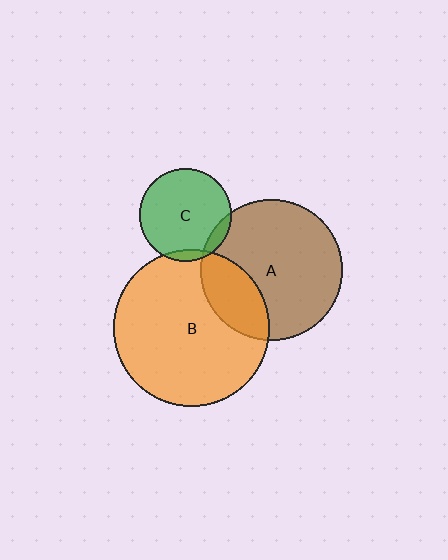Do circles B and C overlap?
Yes.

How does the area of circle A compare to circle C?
Approximately 2.3 times.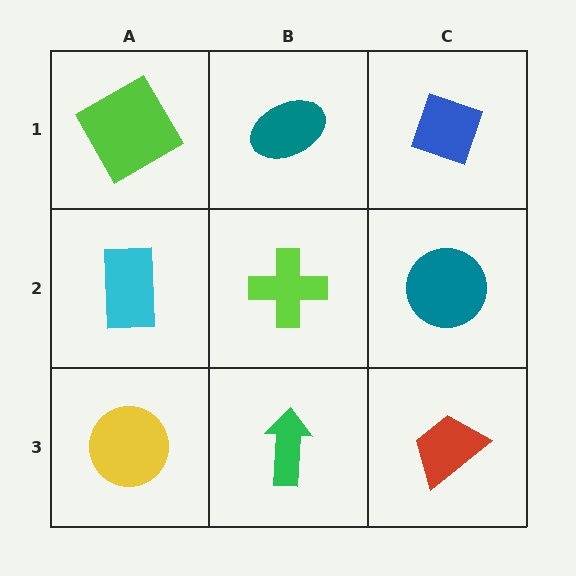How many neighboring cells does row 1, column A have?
2.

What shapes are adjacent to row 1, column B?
A lime cross (row 2, column B), a lime square (row 1, column A), a blue diamond (row 1, column C).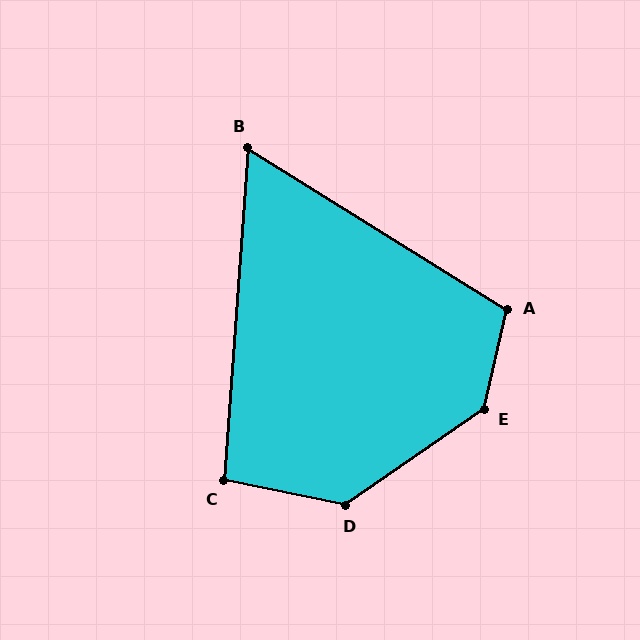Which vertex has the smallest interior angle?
B, at approximately 62 degrees.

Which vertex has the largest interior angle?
E, at approximately 137 degrees.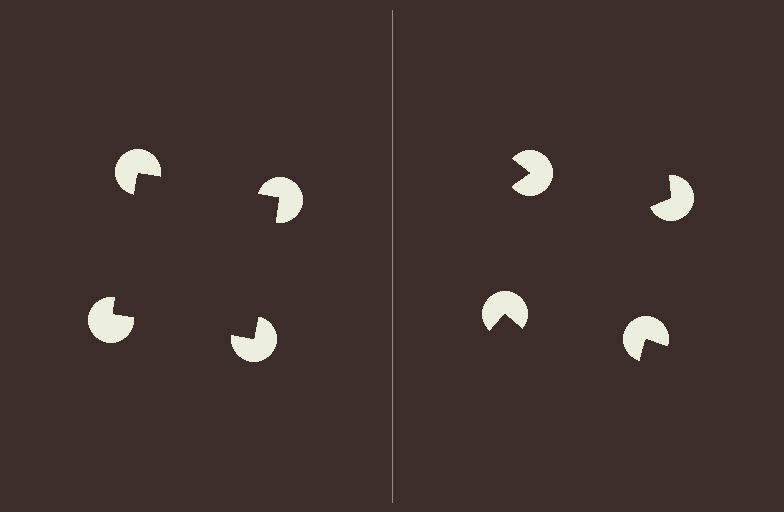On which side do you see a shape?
An illusory square appears on the left side. On the right side the wedge cuts are rotated, so no coherent shape forms.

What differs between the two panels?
The pac-man discs are positioned identically on both sides; only the wedge orientations differ. On the left they align to a square; on the right they are misaligned.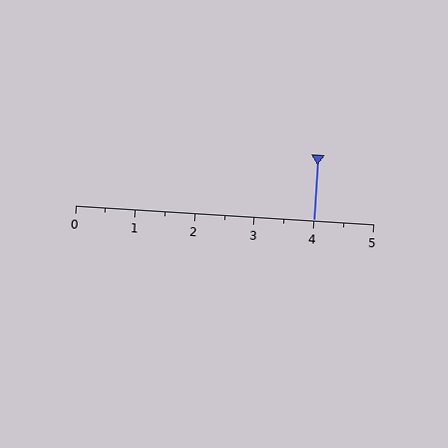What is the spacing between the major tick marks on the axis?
The major ticks are spaced 1 apart.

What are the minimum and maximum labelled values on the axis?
The axis runs from 0 to 5.